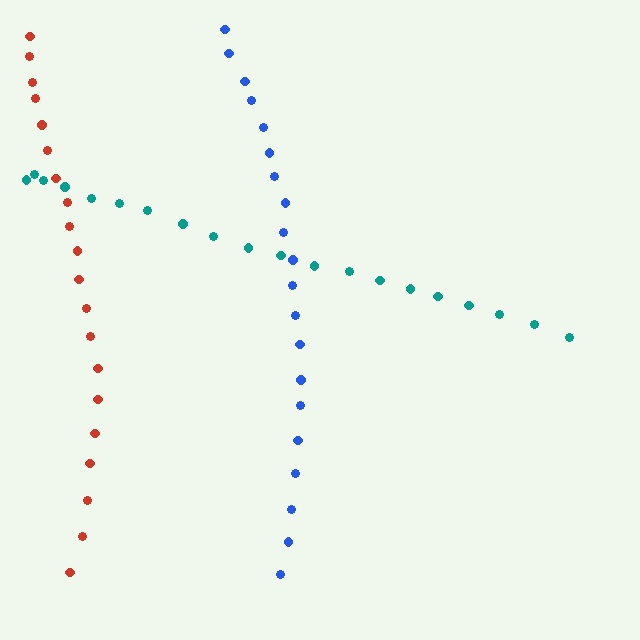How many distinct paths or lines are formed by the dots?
There are 3 distinct paths.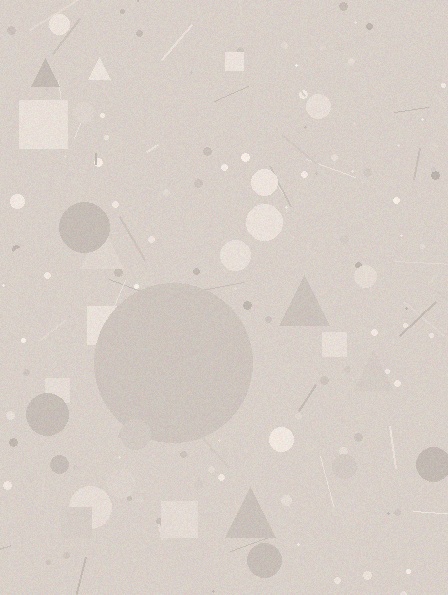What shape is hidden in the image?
A circle is hidden in the image.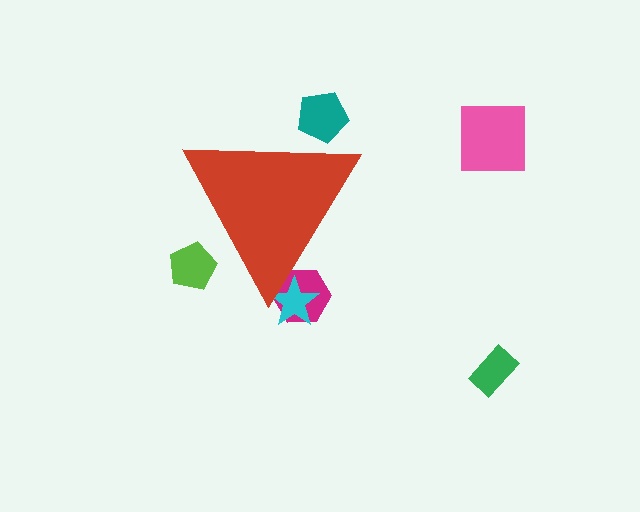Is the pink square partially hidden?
No, the pink square is fully visible.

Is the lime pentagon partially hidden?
Yes, the lime pentagon is partially hidden behind the red triangle.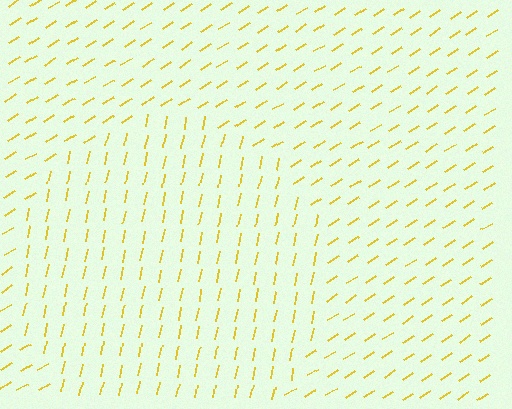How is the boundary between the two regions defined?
The boundary is defined purely by a change in line orientation (approximately 45 degrees difference). All lines are the same color and thickness.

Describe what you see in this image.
The image is filled with small yellow line segments. A circle region in the image has lines oriented differently from the surrounding lines, creating a visible texture boundary.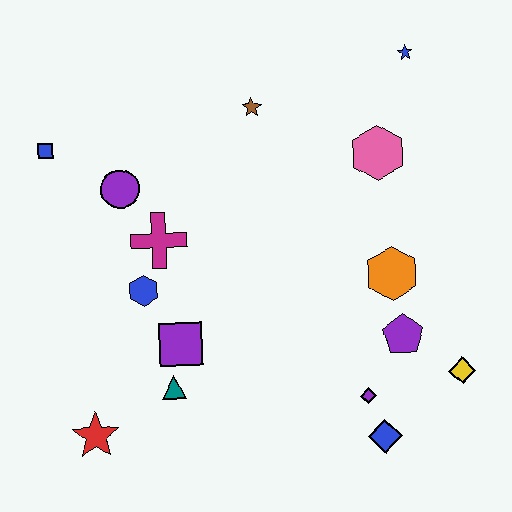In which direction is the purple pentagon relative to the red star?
The purple pentagon is to the right of the red star.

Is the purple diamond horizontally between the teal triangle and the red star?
No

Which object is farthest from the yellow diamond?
The blue square is farthest from the yellow diamond.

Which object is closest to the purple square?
The teal triangle is closest to the purple square.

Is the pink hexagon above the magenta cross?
Yes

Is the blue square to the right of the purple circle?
No